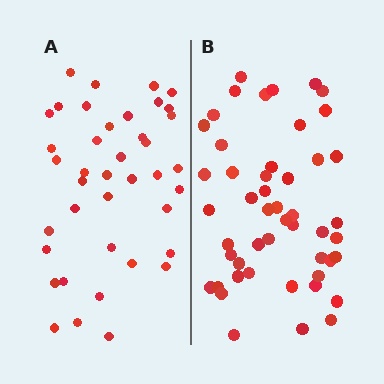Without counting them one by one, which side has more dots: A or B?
Region B (the right region) has more dots.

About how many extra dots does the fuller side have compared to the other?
Region B has roughly 8 or so more dots than region A.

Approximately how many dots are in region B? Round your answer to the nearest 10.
About 50 dots. (The exact count is 49, which rounds to 50.)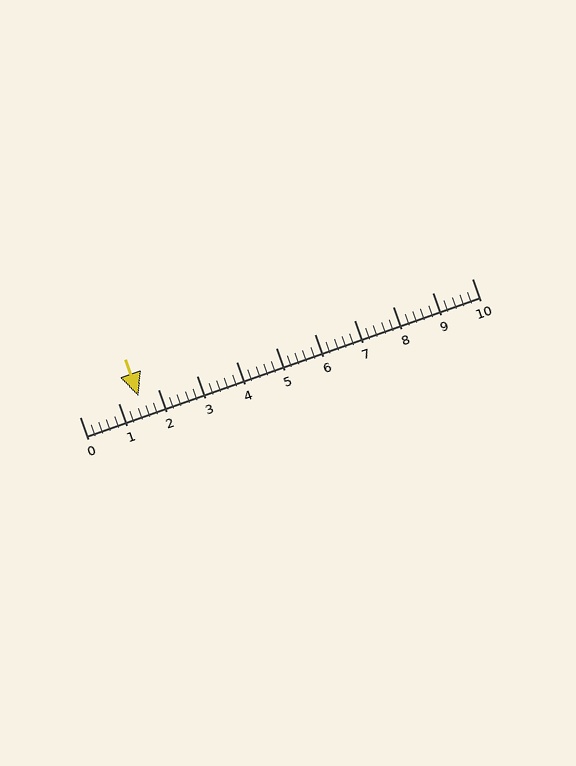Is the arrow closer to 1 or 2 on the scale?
The arrow is closer to 2.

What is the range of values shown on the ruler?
The ruler shows values from 0 to 10.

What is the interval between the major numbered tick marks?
The major tick marks are spaced 1 units apart.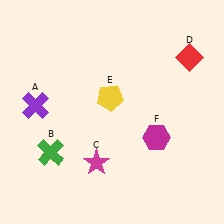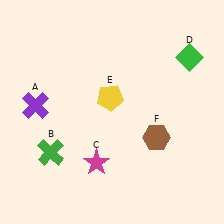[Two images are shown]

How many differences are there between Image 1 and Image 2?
There are 2 differences between the two images.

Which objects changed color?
D changed from red to green. F changed from magenta to brown.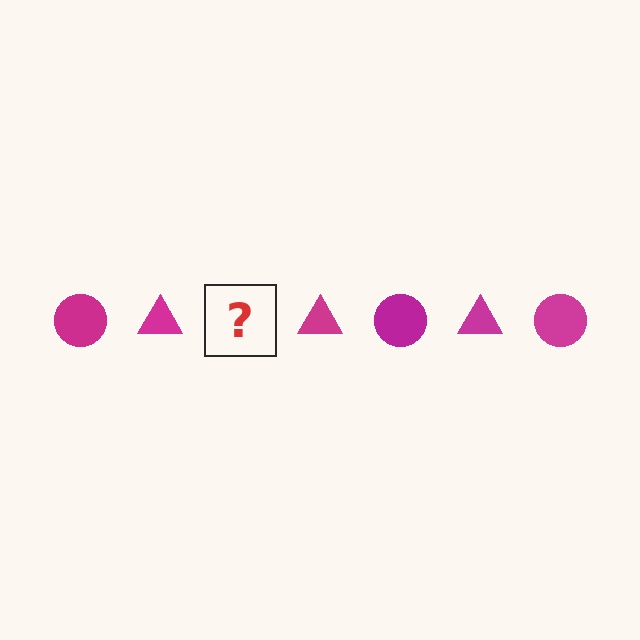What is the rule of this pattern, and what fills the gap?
The rule is that the pattern cycles through circle, triangle shapes in magenta. The gap should be filled with a magenta circle.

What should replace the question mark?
The question mark should be replaced with a magenta circle.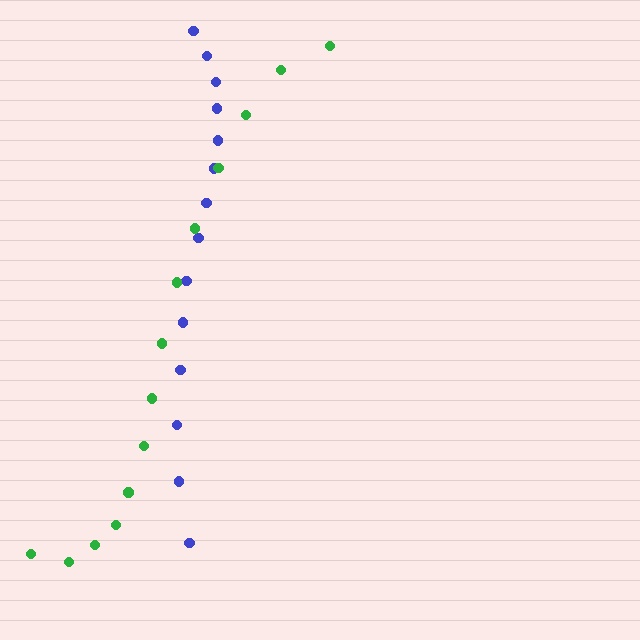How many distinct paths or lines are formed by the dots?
There are 2 distinct paths.